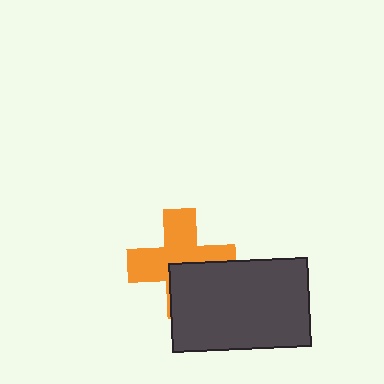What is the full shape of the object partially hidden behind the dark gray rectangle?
The partially hidden object is an orange cross.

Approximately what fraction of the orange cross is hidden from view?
Roughly 37% of the orange cross is hidden behind the dark gray rectangle.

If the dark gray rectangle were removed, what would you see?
You would see the complete orange cross.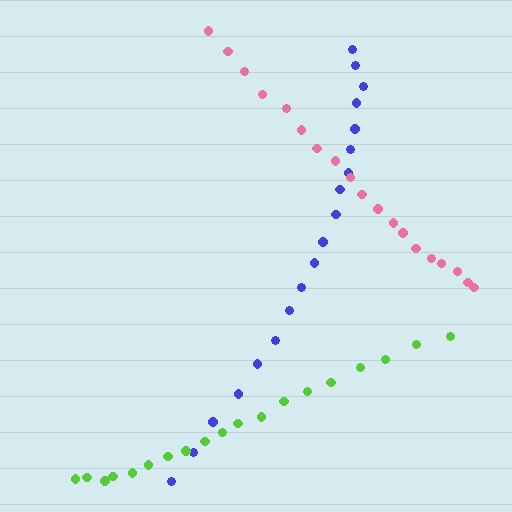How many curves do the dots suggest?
There are 3 distinct paths.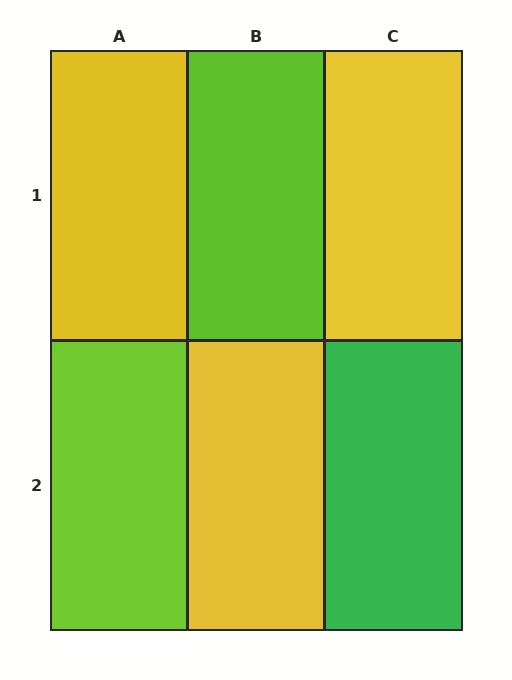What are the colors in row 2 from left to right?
Lime, yellow, green.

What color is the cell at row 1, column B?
Lime.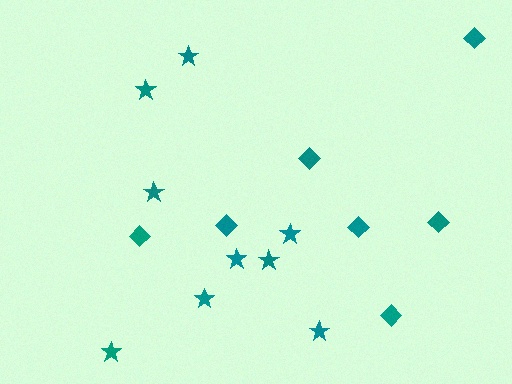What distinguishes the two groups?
There are 2 groups: one group of diamonds (7) and one group of stars (9).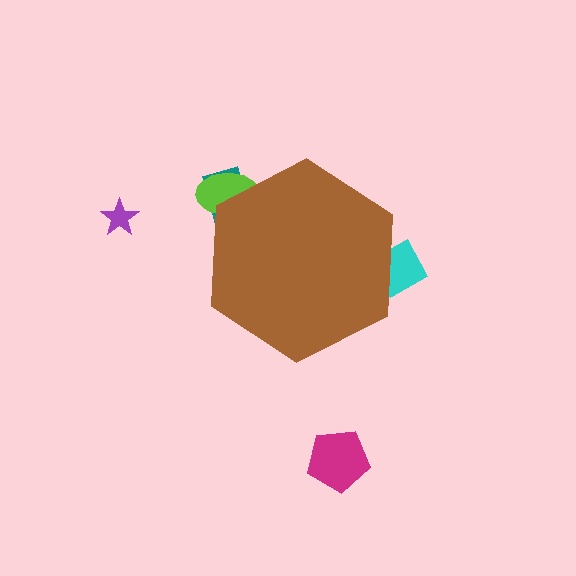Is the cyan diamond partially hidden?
Yes, the cyan diamond is partially hidden behind the brown hexagon.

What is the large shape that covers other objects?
A brown hexagon.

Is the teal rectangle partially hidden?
Yes, the teal rectangle is partially hidden behind the brown hexagon.